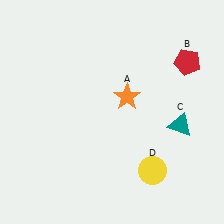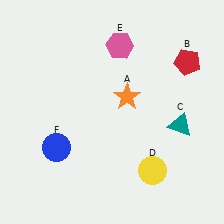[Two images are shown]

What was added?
A pink hexagon (E), a blue circle (F) were added in Image 2.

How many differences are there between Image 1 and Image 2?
There are 2 differences between the two images.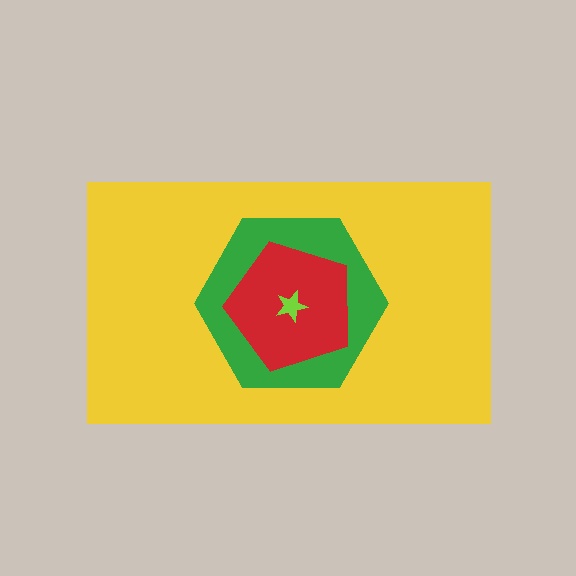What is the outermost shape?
The yellow rectangle.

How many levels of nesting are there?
4.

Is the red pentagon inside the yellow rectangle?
Yes.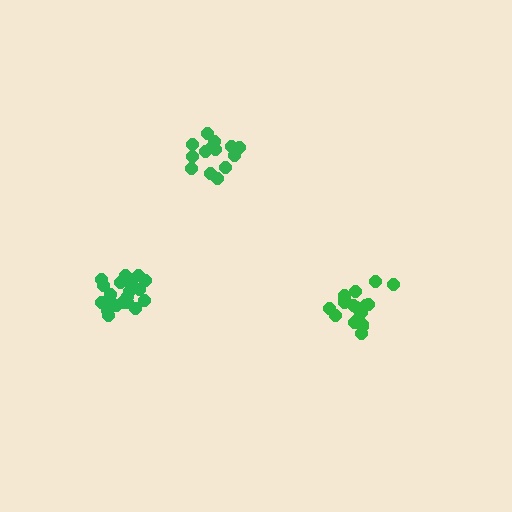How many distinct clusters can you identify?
There are 3 distinct clusters.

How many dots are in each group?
Group 1: 20 dots, Group 2: 19 dots, Group 3: 14 dots (53 total).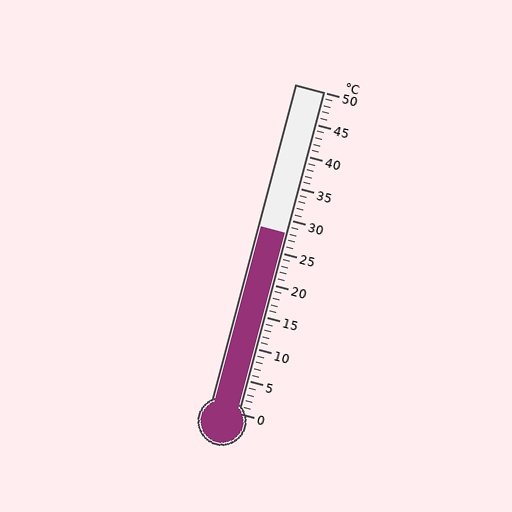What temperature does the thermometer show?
The thermometer shows approximately 28°C.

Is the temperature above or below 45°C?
The temperature is below 45°C.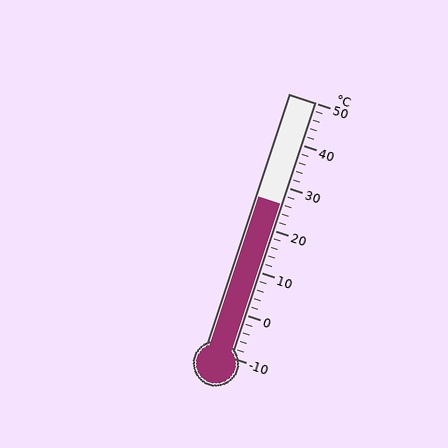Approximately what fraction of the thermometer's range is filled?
The thermometer is filled to approximately 60% of its range.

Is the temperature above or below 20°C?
The temperature is above 20°C.